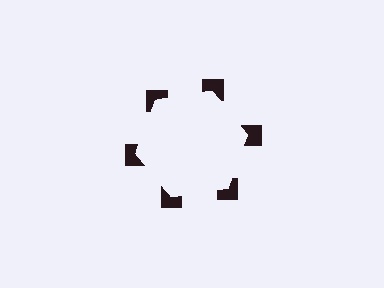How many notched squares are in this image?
There are 6 — one at each vertex of the illusory hexagon.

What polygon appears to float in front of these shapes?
An illusory hexagon — its edges are inferred from the aligned wedge cuts in the notched squares, not physically drawn.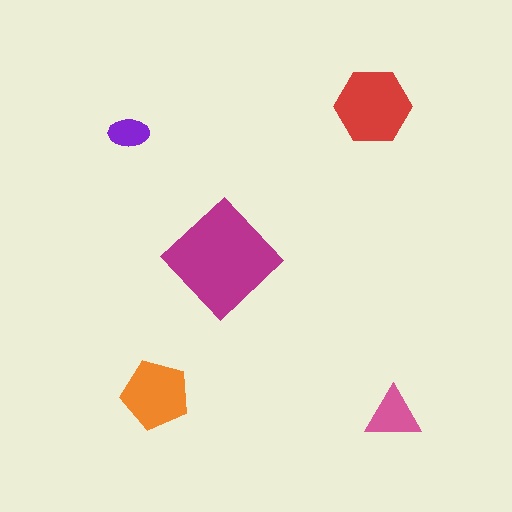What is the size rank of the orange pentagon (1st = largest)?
3rd.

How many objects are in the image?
There are 5 objects in the image.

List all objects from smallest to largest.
The purple ellipse, the pink triangle, the orange pentagon, the red hexagon, the magenta diamond.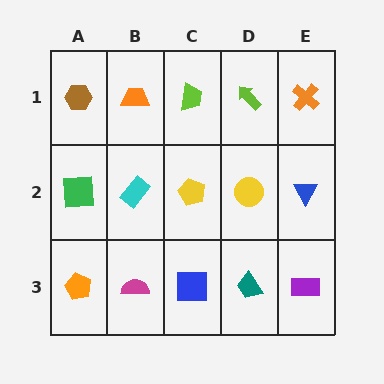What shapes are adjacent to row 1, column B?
A cyan rectangle (row 2, column B), a brown hexagon (row 1, column A), a lime trapezoid (row 1, column C).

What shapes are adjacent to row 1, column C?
A yellow pentagon (row 2, column C), an orange trapezoid (row 1, column B), a lime arrow (row 1, column D).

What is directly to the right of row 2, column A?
A cyan rectangle.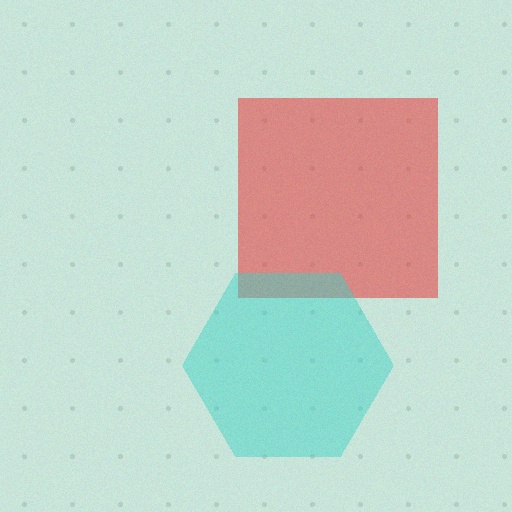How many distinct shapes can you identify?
There are 2 distinct shapes: a red square, a cyan hexagon.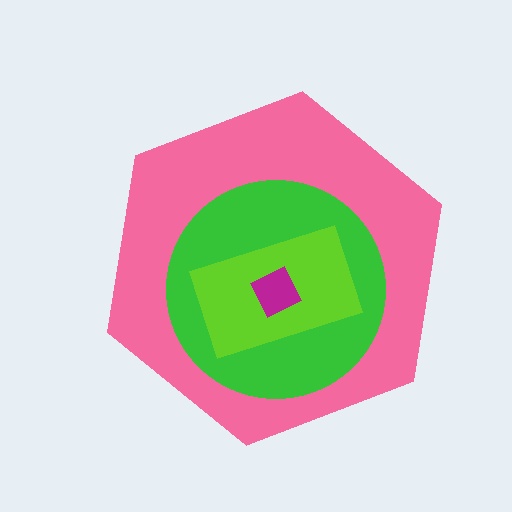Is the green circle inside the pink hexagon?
Yes.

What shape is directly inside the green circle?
The lime rectangle.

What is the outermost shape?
The pink hexagon.